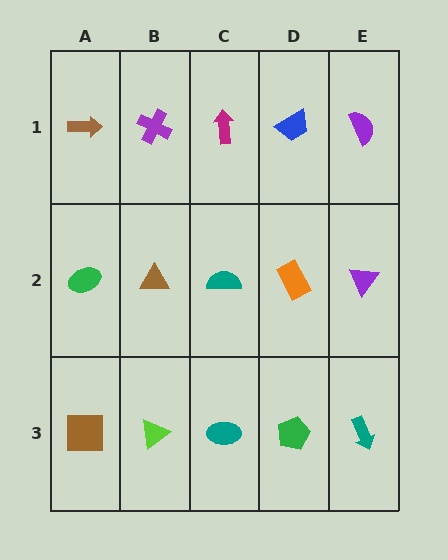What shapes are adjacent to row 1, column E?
A purple triangle (row 2, column E), a blue trapezoid (row 1, column D).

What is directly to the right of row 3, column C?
A green pentagon.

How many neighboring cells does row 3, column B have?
3.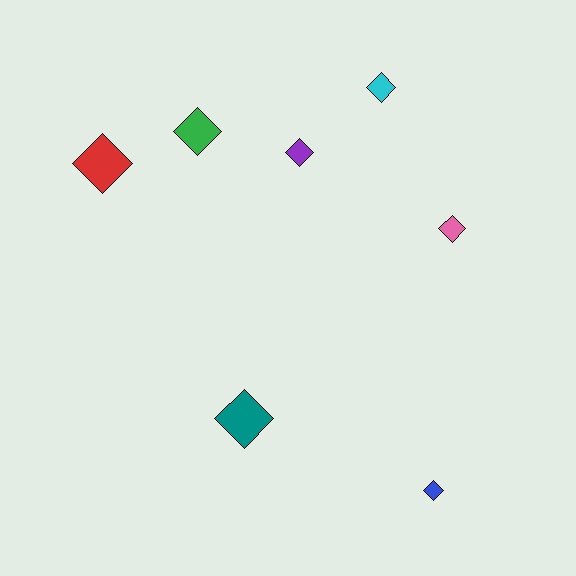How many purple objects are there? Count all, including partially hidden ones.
There is 1 purple object.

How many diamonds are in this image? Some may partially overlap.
There are 7 diamonds.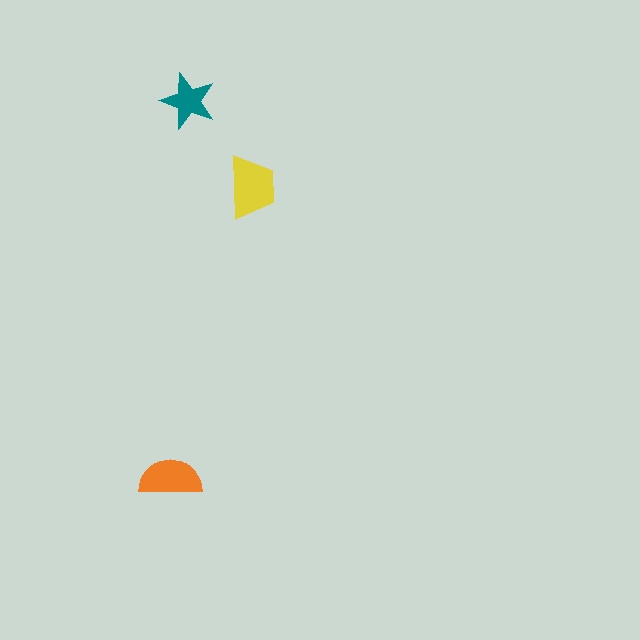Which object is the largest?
The yellow trapezoid.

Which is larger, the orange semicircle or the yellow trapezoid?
The yellow trapezoid.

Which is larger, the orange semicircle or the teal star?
The orange semicircle.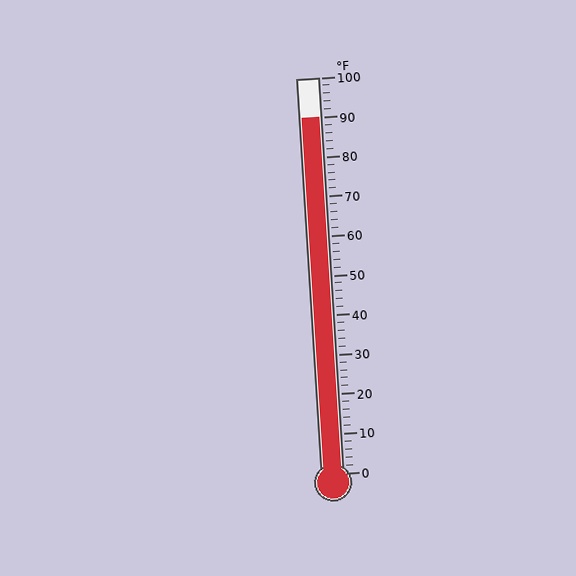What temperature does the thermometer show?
The thermometer shows approximately 90°F.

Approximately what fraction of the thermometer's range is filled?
The thermometer is filled to approximately 90% of its range.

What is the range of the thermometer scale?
The thermometer scale ranges from 0°F to 100°F.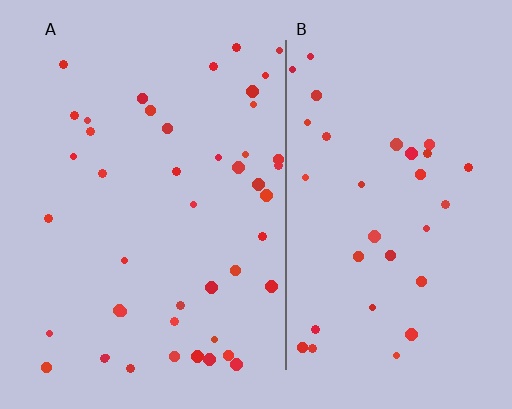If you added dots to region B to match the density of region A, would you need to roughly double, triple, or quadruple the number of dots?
Approximately double.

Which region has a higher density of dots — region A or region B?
A (the left).